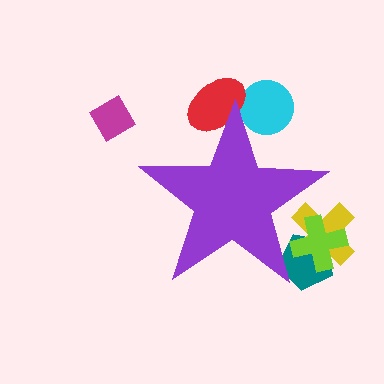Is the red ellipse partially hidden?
Yes, the red ellipse is partially hidden behind the purple star.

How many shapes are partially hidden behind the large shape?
5 shapes are partially hidden.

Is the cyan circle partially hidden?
Yes, the cyan circle is partially hidden behind the purple star.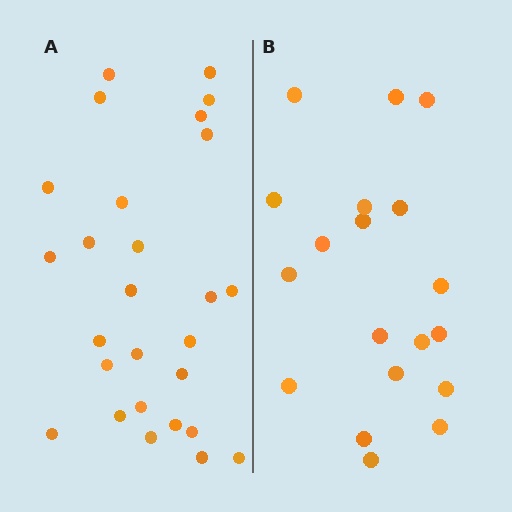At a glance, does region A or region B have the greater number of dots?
Region A (the left region) has more dots.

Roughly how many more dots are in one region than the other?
Region A has roughly 8 or so more dots than region B.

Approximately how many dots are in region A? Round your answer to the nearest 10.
About 30 dots. (The exact count is 27, which rounds to 30.)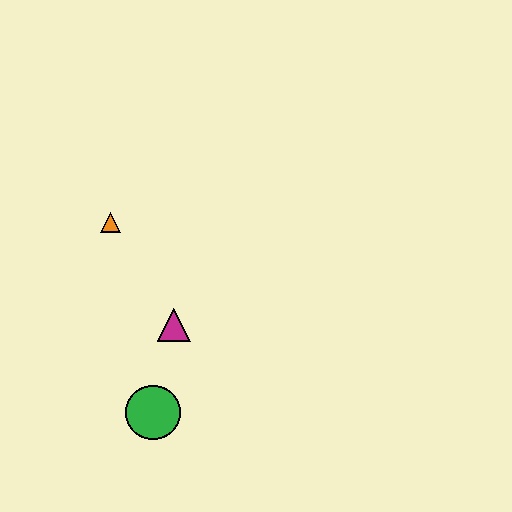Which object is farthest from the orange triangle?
The green circle is farthest from the orange triangle.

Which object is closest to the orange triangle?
The magenta triangle is closest to the orange triangle.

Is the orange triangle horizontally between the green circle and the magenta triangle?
No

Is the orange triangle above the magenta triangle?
Yes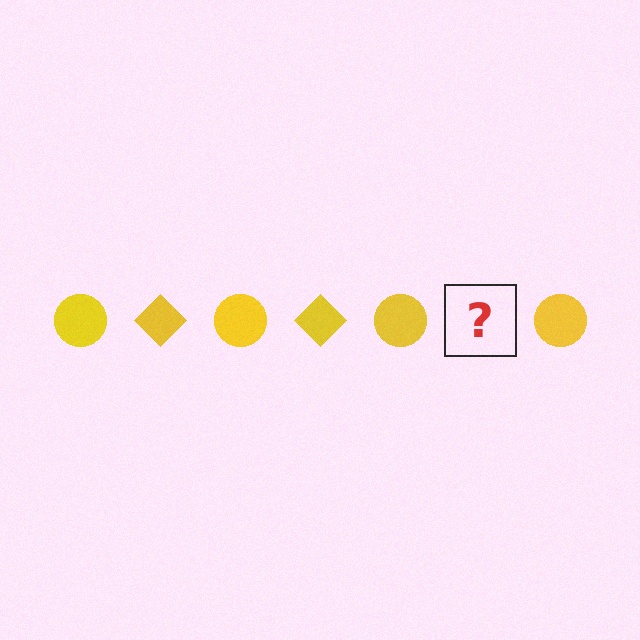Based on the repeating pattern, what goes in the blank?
The blank should be a yellow diamond.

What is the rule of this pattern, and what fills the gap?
The rule is that the pattern cycles through circle, diamond shapes in yellow. The gap should be filled with a yellow diamond.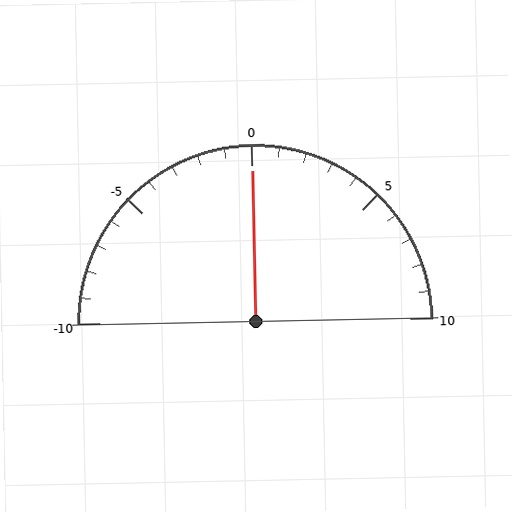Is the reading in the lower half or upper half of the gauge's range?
The reading is in the upper half of the range (-10 to 10).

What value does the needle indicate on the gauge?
The needle indicates approximately 0.